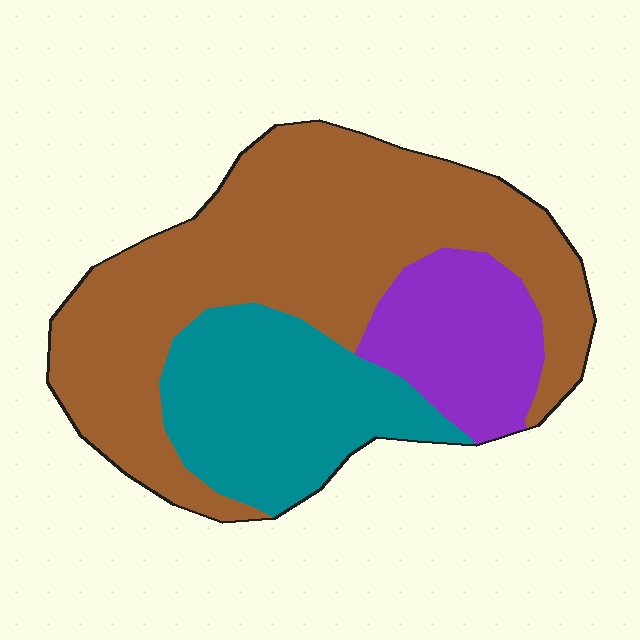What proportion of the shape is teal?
Teal covers 26% of the shape.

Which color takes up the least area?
Purple, at roughly 15%.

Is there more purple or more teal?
Teal.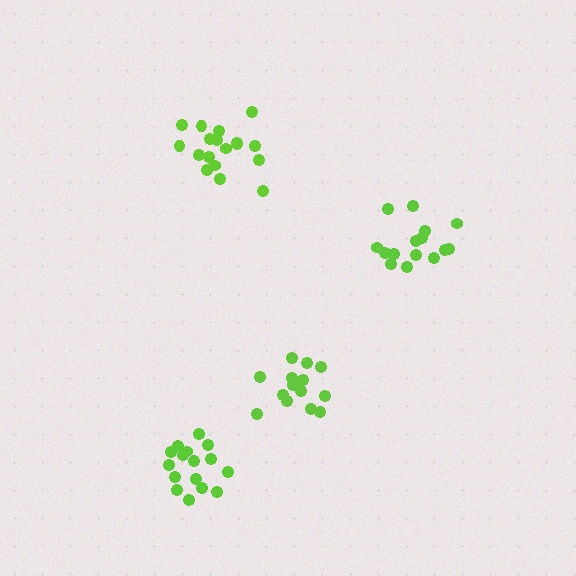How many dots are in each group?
Group 1: 16 dots, Group 2: 14 dots, Group 3: 18 dots, Group 4: 15 dots (63 total).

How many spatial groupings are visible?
There are 4 spatial groupings.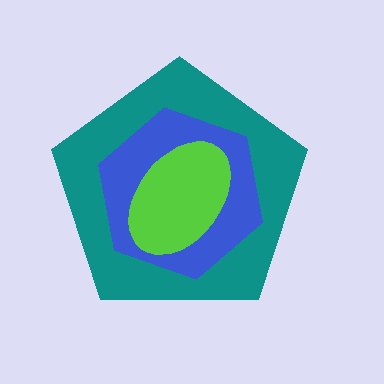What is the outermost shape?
The teal pentagon.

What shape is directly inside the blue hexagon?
The lime ellipse.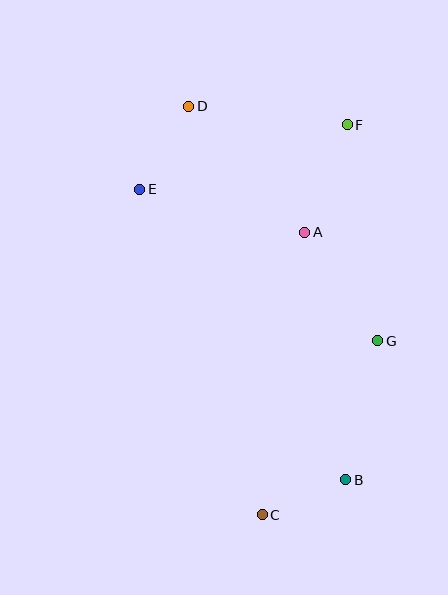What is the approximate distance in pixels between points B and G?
The distance between B and G is approximately 143 pixels.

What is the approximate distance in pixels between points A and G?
The distance between A and G is approximately 131 pixels.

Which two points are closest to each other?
Points B and C are closest to each other.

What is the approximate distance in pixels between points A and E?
The distance between A and E is approximately 171 pixels.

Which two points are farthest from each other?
Points C and D are farthest from each other.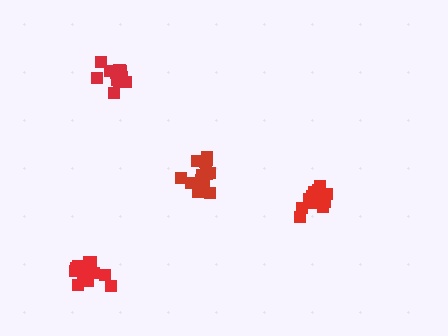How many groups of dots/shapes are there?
There are 4 groups.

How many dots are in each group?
Group 1: 13 dots, Group 2: 17 dots, Group 3: 16 dots, Group 4: 15 dots (61 total).